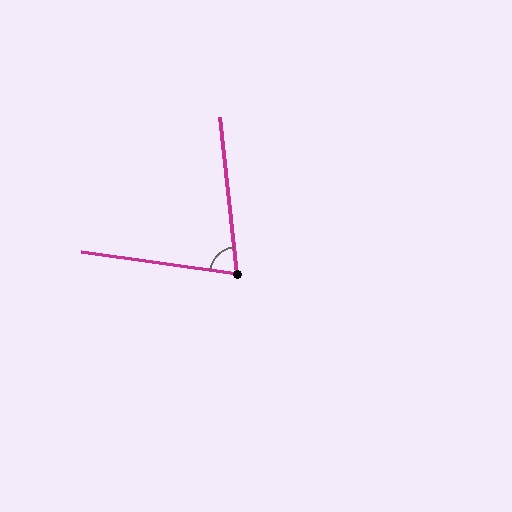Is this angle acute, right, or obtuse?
It is acute.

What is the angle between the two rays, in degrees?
Approximately 76 degrees.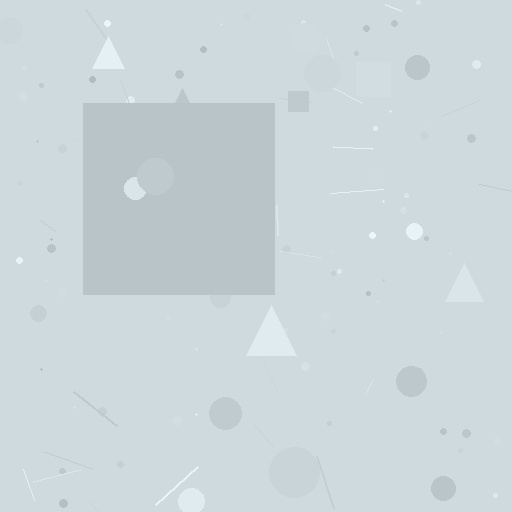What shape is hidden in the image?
A square is hidden in the image.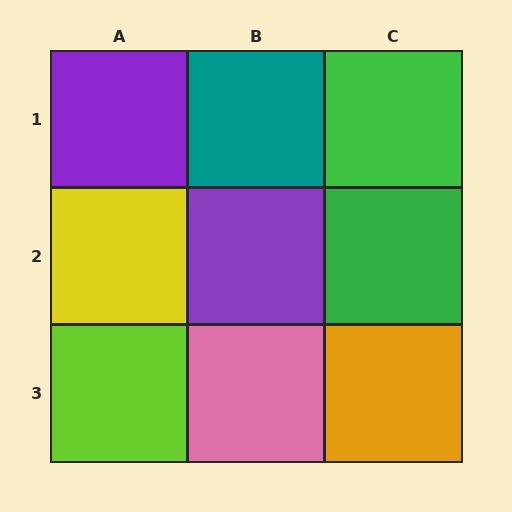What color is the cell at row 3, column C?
Orange.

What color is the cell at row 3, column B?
Pink.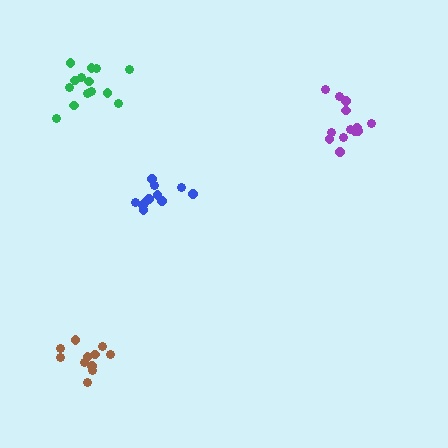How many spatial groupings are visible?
There are 4 spatial groupings.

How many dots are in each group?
Group 1: 13 dots, Group 2: 11 dots, Group 3: 11 dots, Group 4: 14 dots (49 total).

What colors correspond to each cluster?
The clusters are colored: purple, blue, brown, green.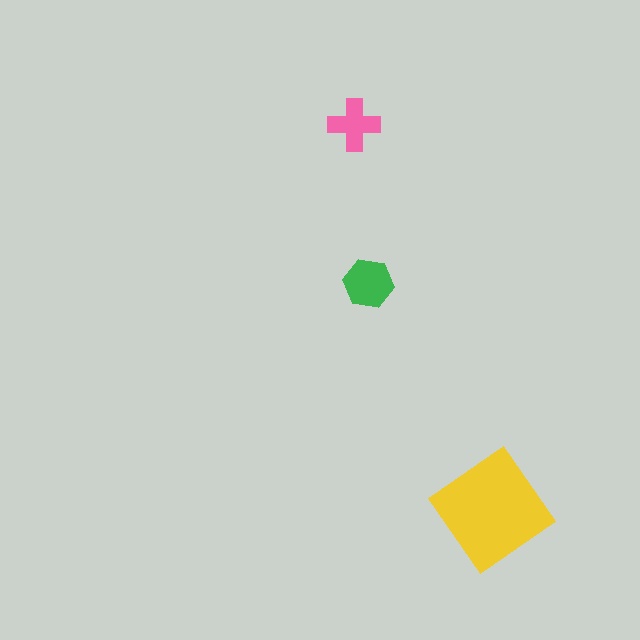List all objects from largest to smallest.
The yellow diamond, the green hexagon, the pink cross.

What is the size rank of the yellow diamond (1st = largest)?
1st.